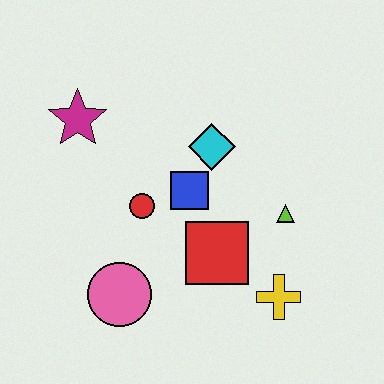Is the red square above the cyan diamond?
No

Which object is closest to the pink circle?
The red circle is closest to the pink circle.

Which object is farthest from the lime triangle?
The magenta star is farthest from the lime triangle.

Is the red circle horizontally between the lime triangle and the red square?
No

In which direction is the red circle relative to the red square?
The red circle is to the left of the red square.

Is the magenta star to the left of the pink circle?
Yes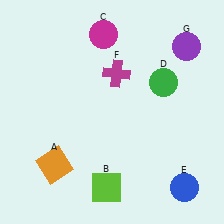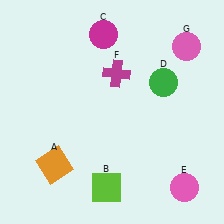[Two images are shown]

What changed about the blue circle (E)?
In Image 1, E is blue. In Image 2, it changed to pink.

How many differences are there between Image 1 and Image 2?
There are 2 differences between the two images.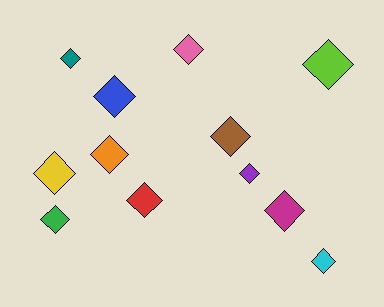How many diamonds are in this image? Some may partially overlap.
There are 12 diamonds.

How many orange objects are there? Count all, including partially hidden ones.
There is 1 orange object.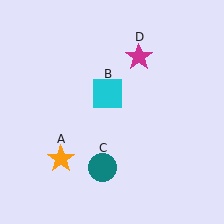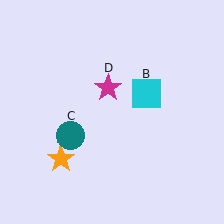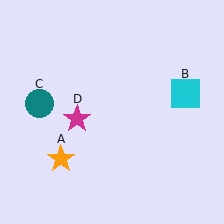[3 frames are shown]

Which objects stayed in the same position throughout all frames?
Orange star (object A) remained stationary.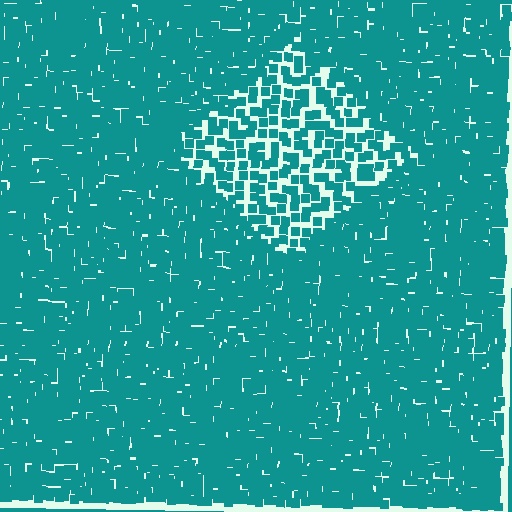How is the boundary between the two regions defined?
The boundary is defined by a change in element density (approximately 2.1x ratio). All elements are the same color, size, and shape.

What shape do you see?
I see a diamond.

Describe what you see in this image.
The image contains small teal elements arranged at two different densities. A diamond-shaped region is visible where the elements are less densely packed than the surrounding area.